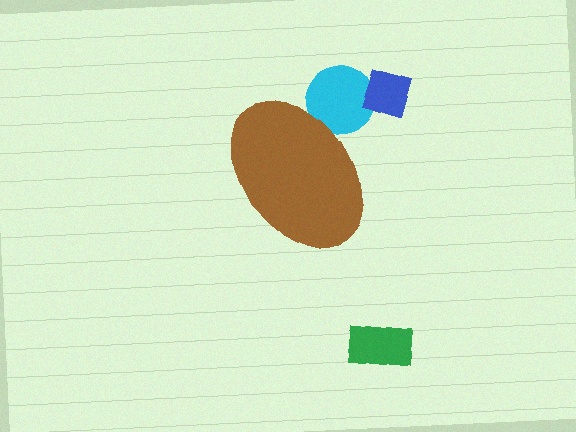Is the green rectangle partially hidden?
No, the green rectangle is fully visible.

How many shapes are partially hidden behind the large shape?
1 shape is partially hidden.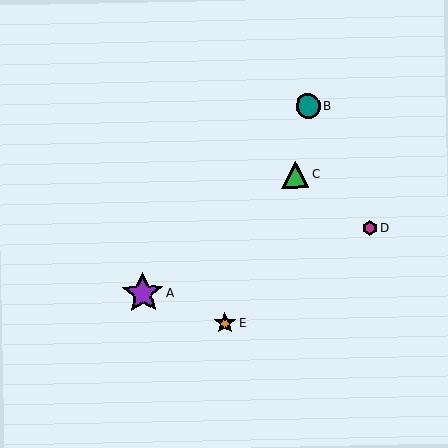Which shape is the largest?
The purple star (labeled A) is the largest.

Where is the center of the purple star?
The center of the purple star is at (143, 293).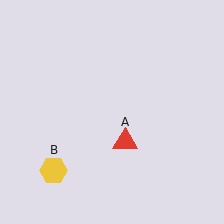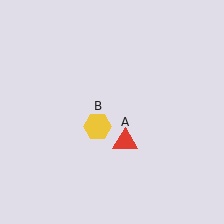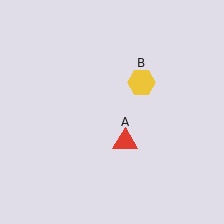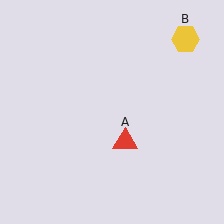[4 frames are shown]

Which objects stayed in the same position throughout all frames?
Red triangle (object A) remained stationary.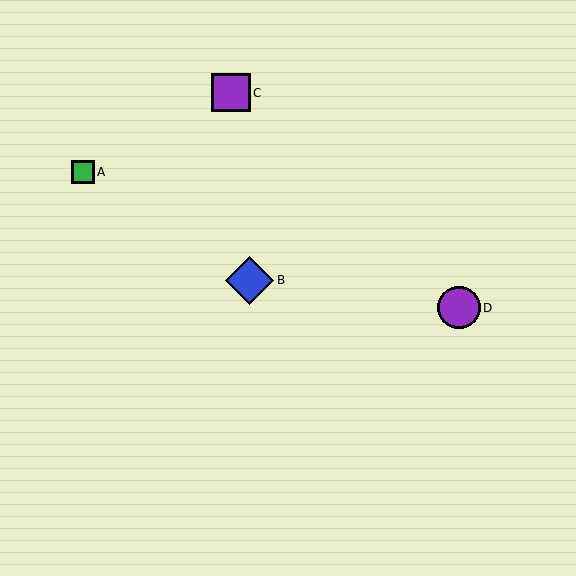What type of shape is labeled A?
Shape A is a green square.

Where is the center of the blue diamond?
The center of the blue diamond is at (250, 280).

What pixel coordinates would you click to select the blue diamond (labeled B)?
Click at (250, 280) to select the blue diamond B.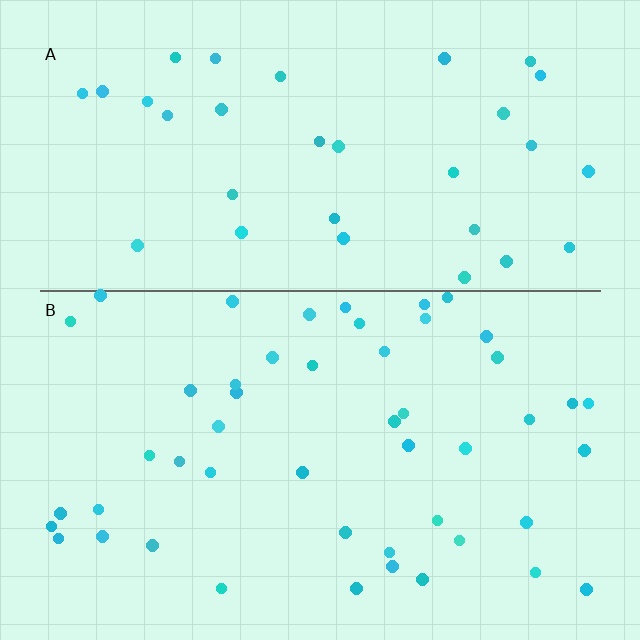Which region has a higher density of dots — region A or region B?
B (the bottom).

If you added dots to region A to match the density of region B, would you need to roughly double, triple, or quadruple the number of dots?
Approximately double.